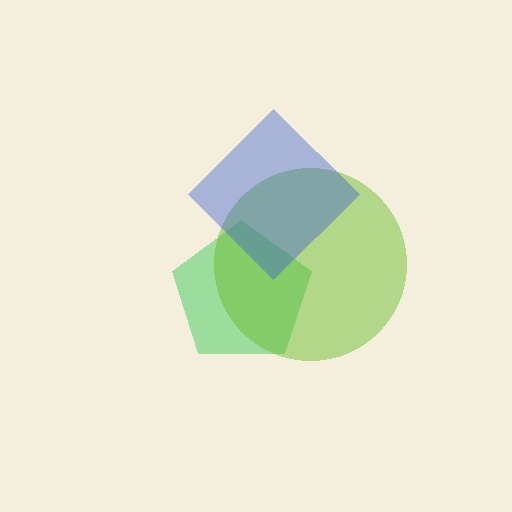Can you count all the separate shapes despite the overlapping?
Yes, there are 3 separate shapes.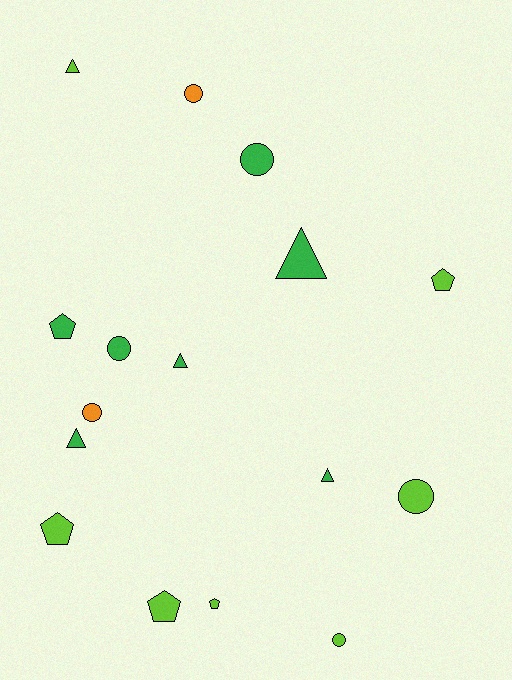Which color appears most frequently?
Green, with 7 objects.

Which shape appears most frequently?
Circle, with 6 objects.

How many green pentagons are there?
There is 1 green pentagon.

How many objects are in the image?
There are 16 objects.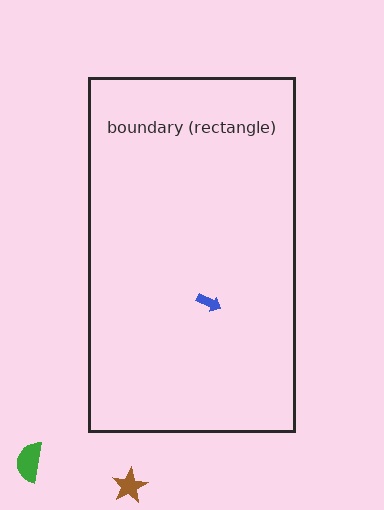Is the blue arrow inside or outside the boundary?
Inside.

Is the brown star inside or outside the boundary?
Outside.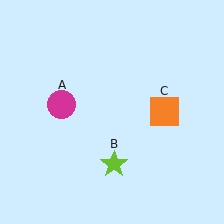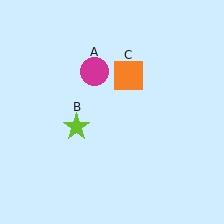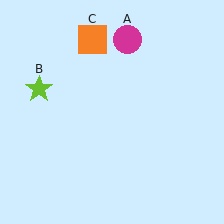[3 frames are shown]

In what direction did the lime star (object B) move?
The lime star (object B) moved up and to the left.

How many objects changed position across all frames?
3 objects changed position: magenta circle (object A), lime star (object B), orange square (object C).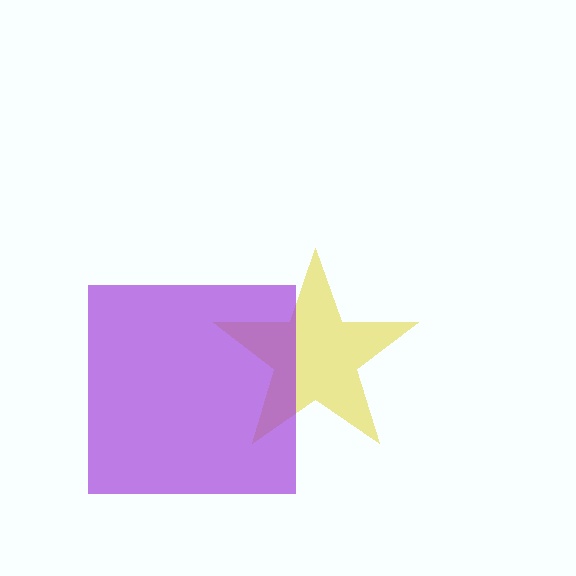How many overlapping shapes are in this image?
There are 2 overlapping shapes in the image.